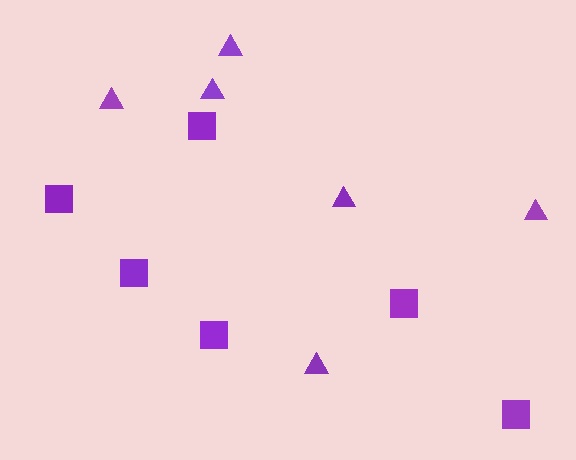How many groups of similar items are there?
There are 2 groups: one group of squares (6) and one group of triangles (6).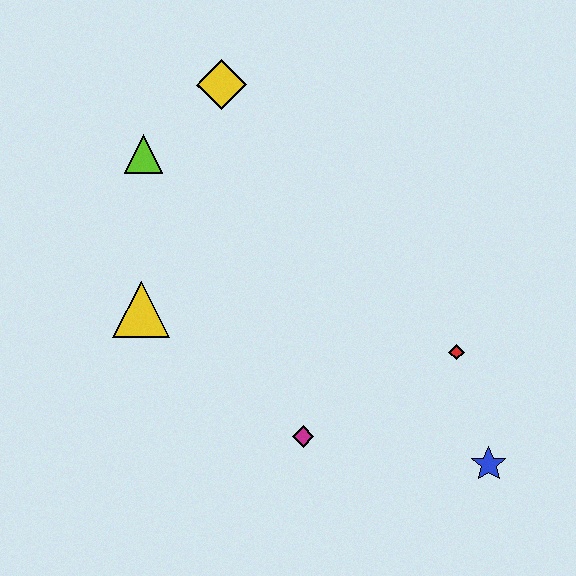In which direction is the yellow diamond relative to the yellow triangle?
The yellow diamond is above the yellow triangle.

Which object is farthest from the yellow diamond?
The blue star is farthest from the yellow diamond.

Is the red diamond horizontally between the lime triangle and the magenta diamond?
No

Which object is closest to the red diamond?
The blue star is closest to the red diamond.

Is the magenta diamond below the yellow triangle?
Yes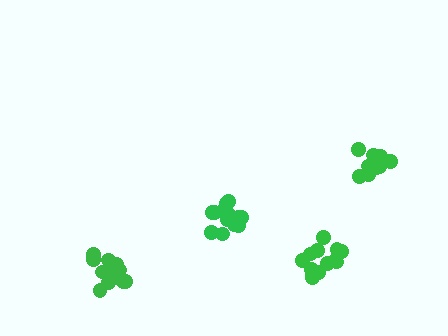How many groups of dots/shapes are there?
There are 4 groups.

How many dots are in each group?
Group 1: 14 dots, Group 2: 13 dots, Group 3: 15 dots, Group 4: 13 dots (55 total).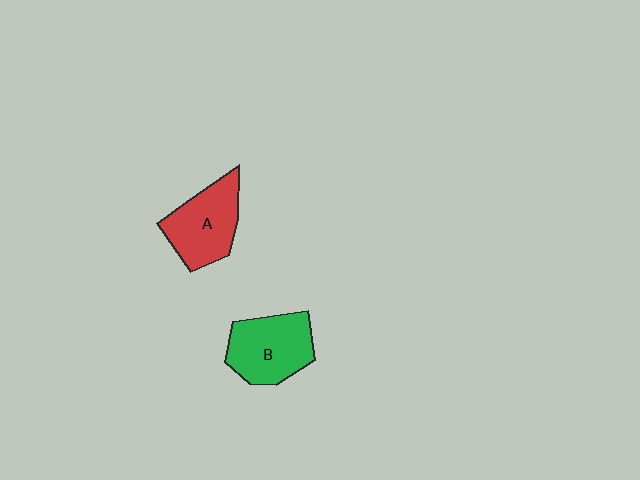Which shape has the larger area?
Shape B (green).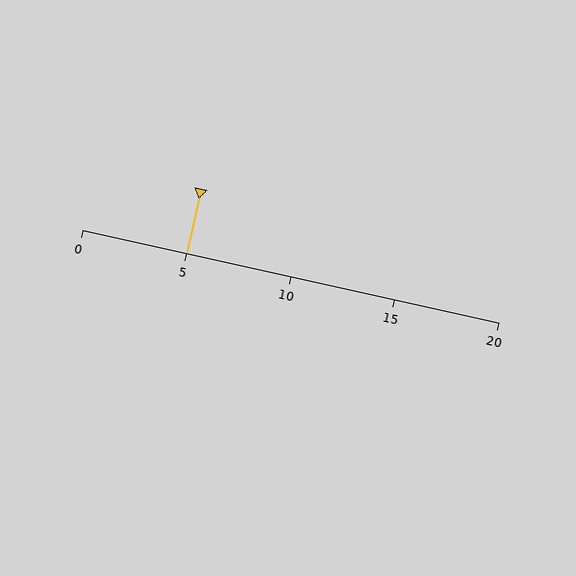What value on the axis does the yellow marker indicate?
The marker indicates approximately 5.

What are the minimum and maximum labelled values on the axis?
The axis runs from 0 to 20.